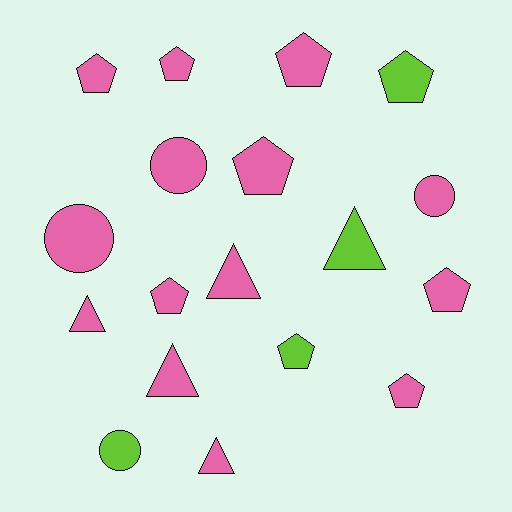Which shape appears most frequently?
Pentagon, with 9 objects.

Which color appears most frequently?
Pink, with 14 objects.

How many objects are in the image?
There are 18 objects.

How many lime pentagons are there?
There are 2 lime pentagons.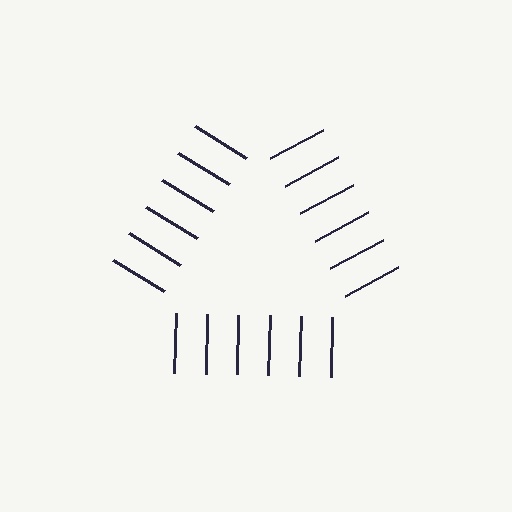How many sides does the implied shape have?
3 sides — the line-ends trace a triangle.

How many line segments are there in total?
18 — 6 along each of the 3 edges.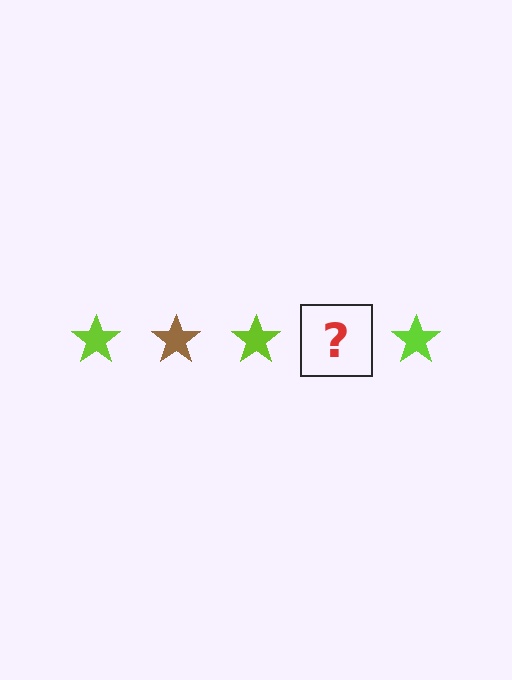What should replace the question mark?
The question mark should be replaced with a brown star.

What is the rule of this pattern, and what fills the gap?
The rule is that the pattern cycles through lime, brown stars. The gap should be filled with a brown star.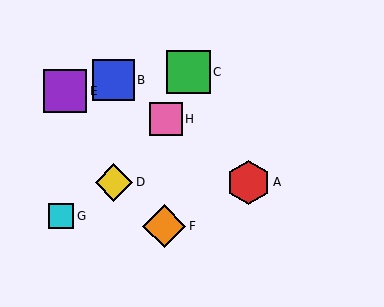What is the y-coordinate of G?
Object G is at y≈216.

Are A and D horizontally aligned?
Yes, both are at y≈182.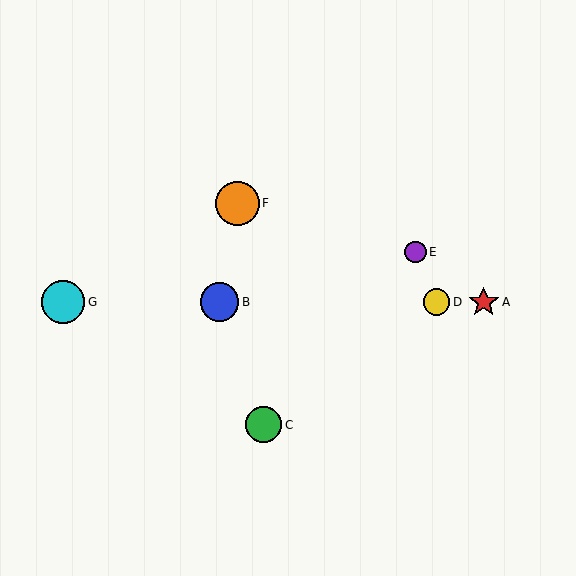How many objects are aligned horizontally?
4 objects (A, B, D, G) are aligned horizontally.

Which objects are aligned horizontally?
Objects A, B, D, G are aligned horizontally.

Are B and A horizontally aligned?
Yes, both are at y≈302.